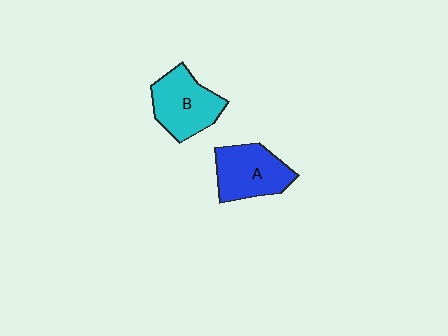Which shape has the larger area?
Shape B (cyan).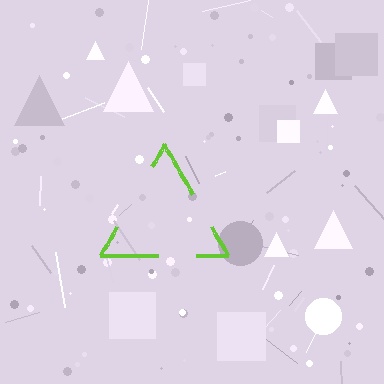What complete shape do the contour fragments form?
The contour fragments form a triangle.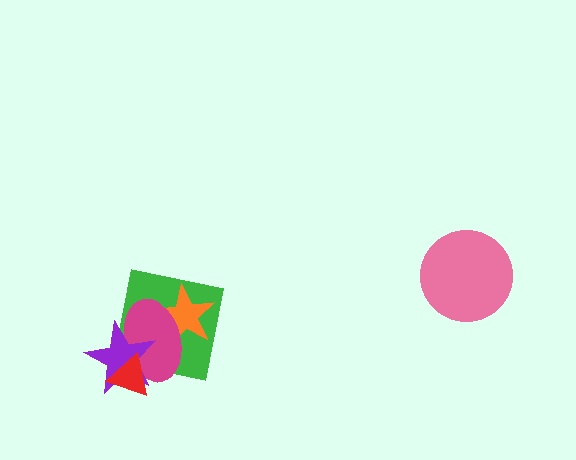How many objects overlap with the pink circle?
0 objects overlap with the pink circle.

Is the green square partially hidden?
Yes, it is partially covered by another shape.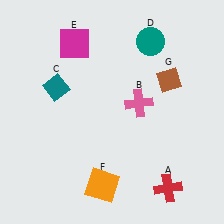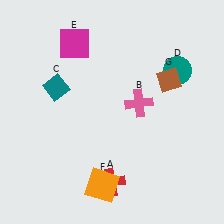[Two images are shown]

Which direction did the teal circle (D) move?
The teal circle (D) moved down.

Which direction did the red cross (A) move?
The red cross (A) moved left.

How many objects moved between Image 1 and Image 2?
2 objects moved between the two images.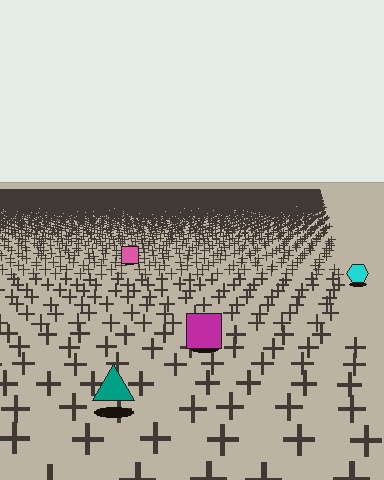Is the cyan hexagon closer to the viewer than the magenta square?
No. The magenta square is closer — you can tell from the texture gradient: the ground texture is coarser near it.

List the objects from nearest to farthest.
From nearest to farthest: the teal triangle, the magenta square, the cyan hexagon, the pink square.